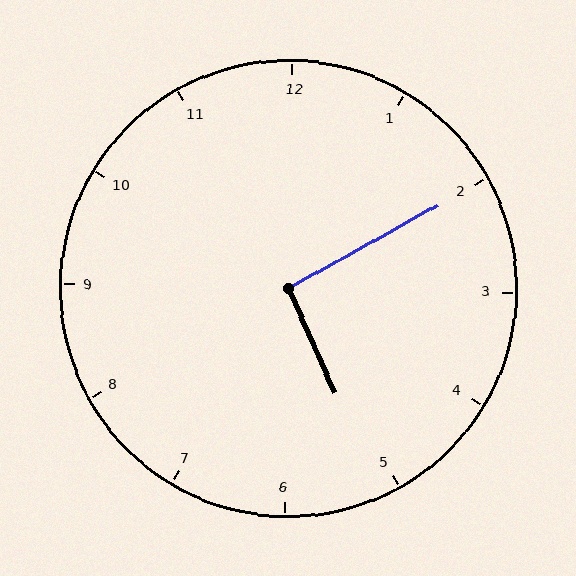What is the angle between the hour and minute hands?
Approximately 95 degrees.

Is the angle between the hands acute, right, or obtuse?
It is right.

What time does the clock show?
5:10.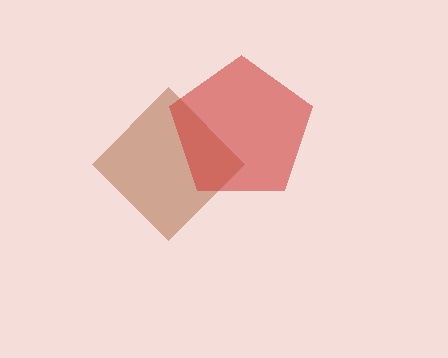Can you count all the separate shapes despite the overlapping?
Yes, there are 2 separate shapes.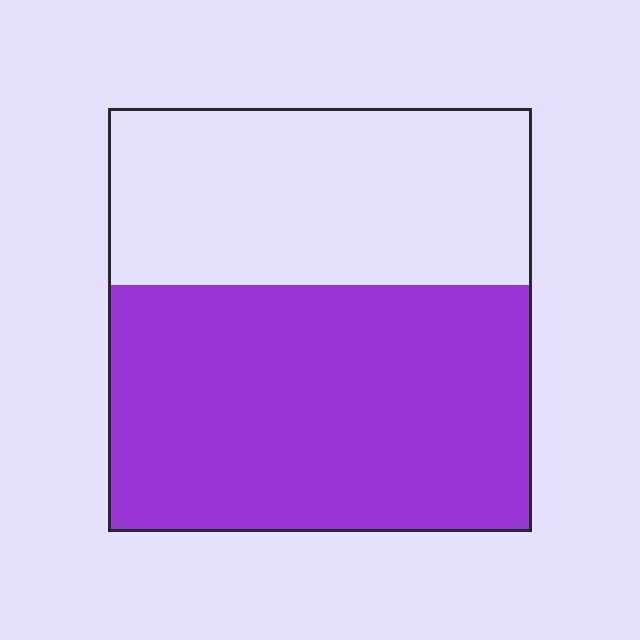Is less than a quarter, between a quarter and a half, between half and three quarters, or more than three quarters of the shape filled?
Between half and three quarters.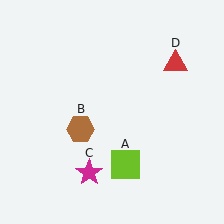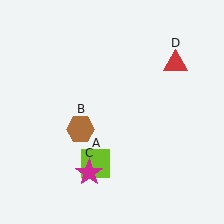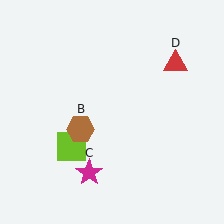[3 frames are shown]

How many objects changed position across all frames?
1 object changed position: lime square (object A).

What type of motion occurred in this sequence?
The lime square (object A) rotated clockwise around the center of the scene.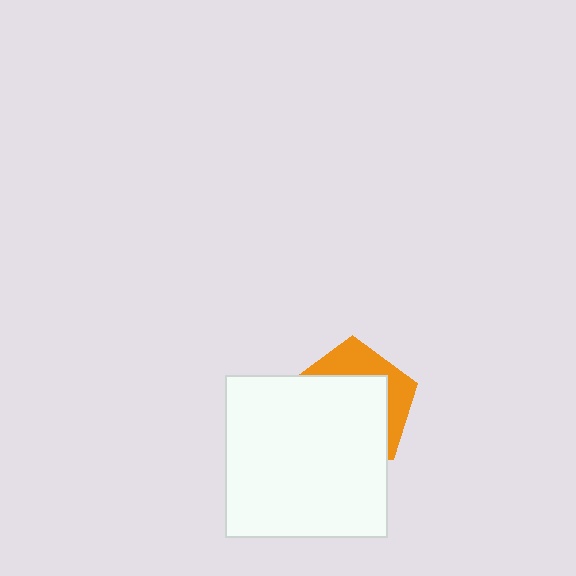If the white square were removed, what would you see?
You would see the complete orange pentagon.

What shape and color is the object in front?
The object in front is a white square.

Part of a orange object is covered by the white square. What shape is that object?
It is a pentagon.